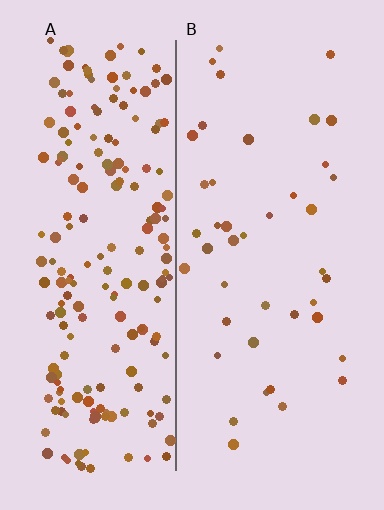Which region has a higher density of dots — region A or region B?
A (the left).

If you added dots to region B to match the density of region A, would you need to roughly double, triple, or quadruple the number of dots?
Approximately quadruple.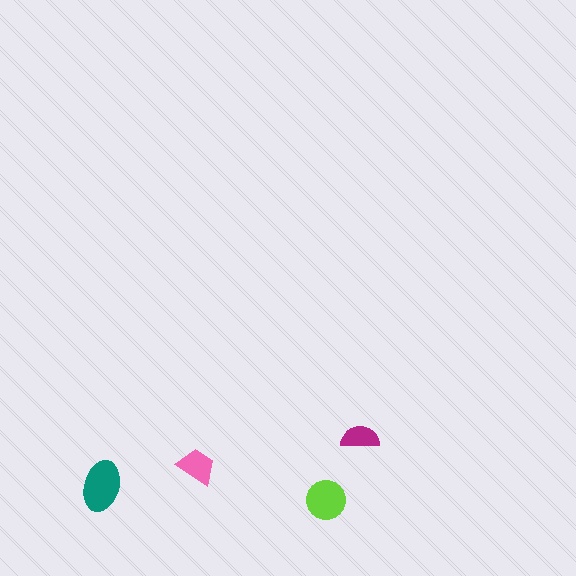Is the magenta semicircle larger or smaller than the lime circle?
Smaller.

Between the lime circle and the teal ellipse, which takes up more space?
The teal ellipse.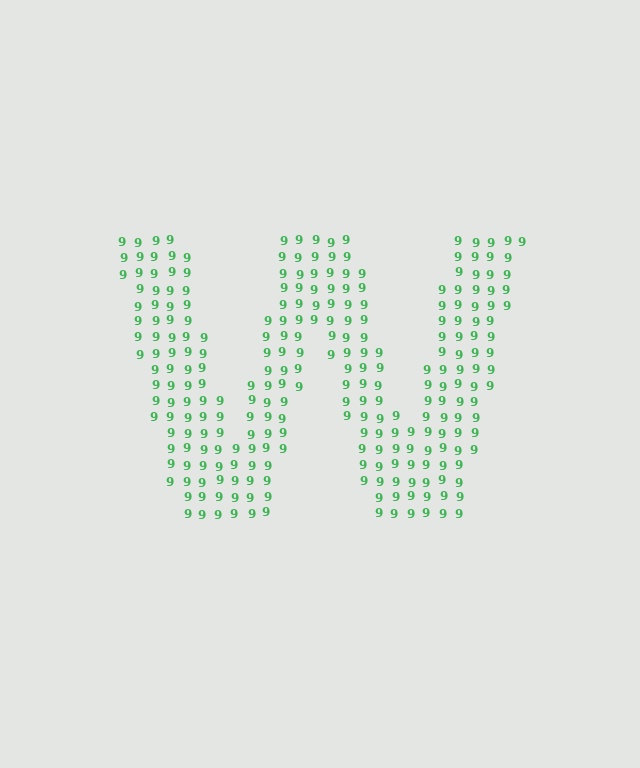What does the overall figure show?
The overall figure shows the letter W.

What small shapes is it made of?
It is made of small digit 9's.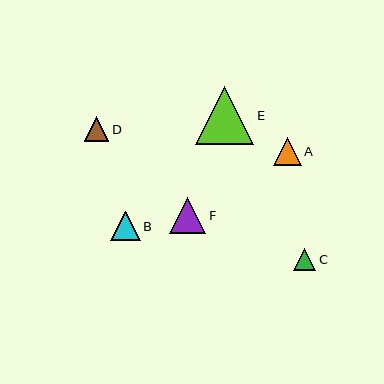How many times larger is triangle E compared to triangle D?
Triangle E is approximately 2.3 times the size of triangle D.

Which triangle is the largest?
Triangle E is the largest with a size of approximately 58 pixels.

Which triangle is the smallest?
Triangle C is the smallest with a size of approximately 22 pixels.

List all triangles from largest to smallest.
From largest to smallest: E, F, B, A, D, C.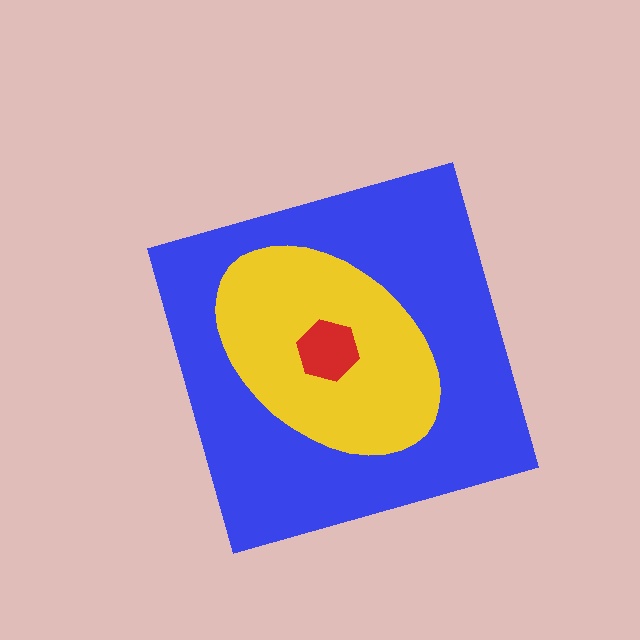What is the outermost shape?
The blue diamond.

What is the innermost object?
The red hexagon.